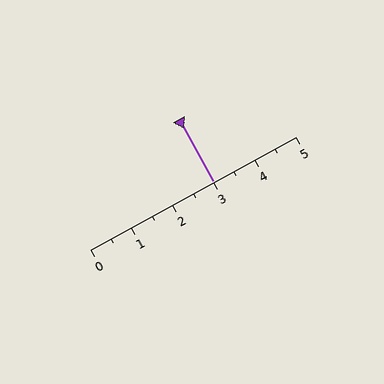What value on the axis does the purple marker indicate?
The marker indicates approximately 3.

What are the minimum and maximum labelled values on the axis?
The axis runs from 0 to 5.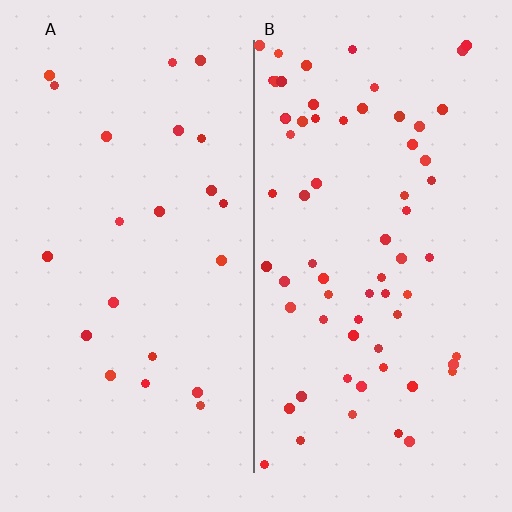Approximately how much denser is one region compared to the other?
Approximately 3.0× — region B over region A.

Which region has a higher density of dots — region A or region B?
B (the right).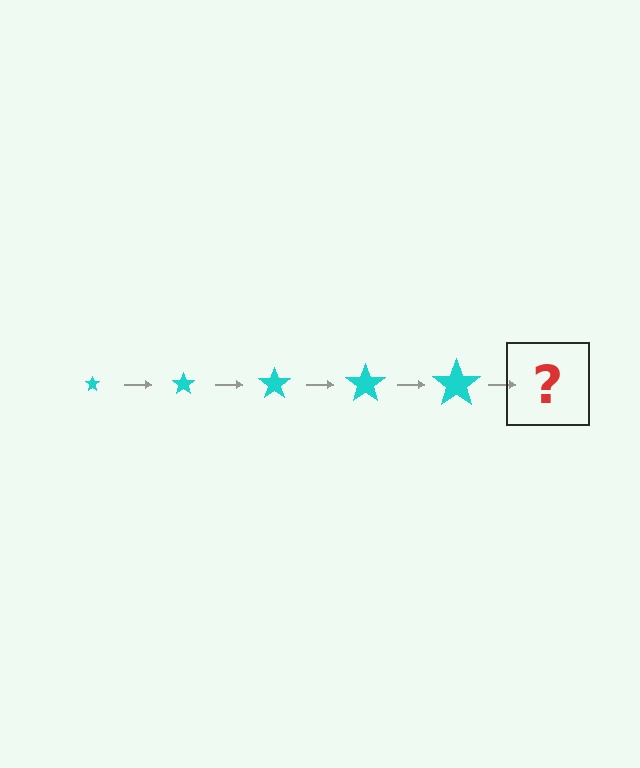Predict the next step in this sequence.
The next step is a cyan star, larger than the previous one.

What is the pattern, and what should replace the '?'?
The pattern is that the star gets progressively larger each step. The '?' should be a cyan star, larger than the previous one.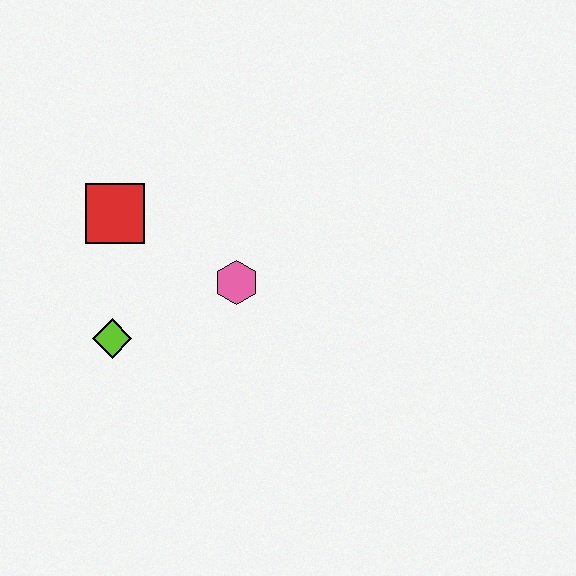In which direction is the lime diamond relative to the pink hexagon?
The lime diamond is to the left of the pink hexagon.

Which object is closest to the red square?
The lime diamond is closest to the red square.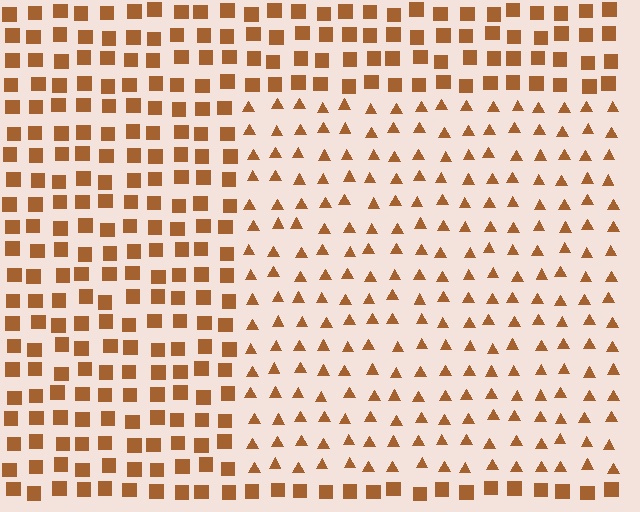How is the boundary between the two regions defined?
The boundary is defined by a change in element shape: triangles inside vs. squares outside. All elements share the same color and spacing.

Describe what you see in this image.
The image is filled with small brown elements arranged in a uniform grid. A rectangle-shaped region contains triangles, while the surrounding area contains squares. The boundary is defined purely by the change in element shape.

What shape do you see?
I see a rectangle.